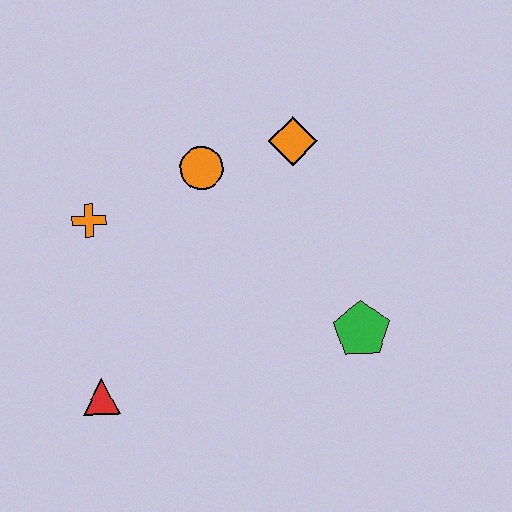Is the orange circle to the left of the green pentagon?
Yes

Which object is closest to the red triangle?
The orange cross is closest to the red triangle.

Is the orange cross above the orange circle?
No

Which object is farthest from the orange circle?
The red triangle is farthest from the orange circle.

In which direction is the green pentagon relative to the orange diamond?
The green pentagon is below the orange diamond.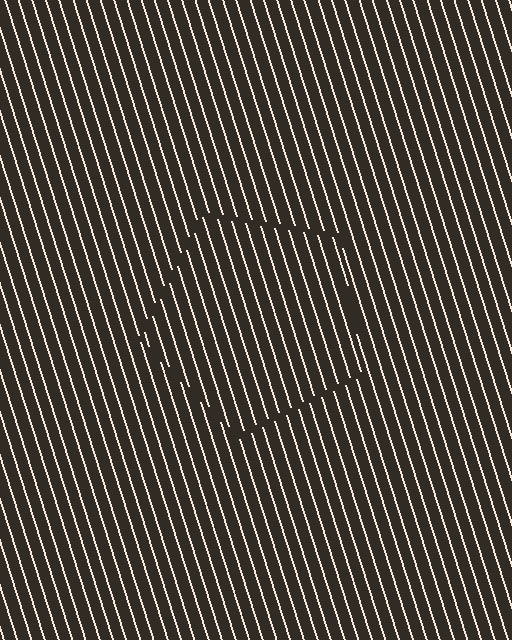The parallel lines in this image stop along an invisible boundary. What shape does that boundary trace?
An illusory pentagon. The interior of the shape contains the same grating, shifted by half a period — the contour is defined by the phase discontinuity where line-ends from the inner and outer gratings abut.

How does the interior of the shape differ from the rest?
The interior of the shape contains the same grating, shifted by half a period — the contour is defined by the phase discontinuity where line-ends from the inner and outer gratings abut.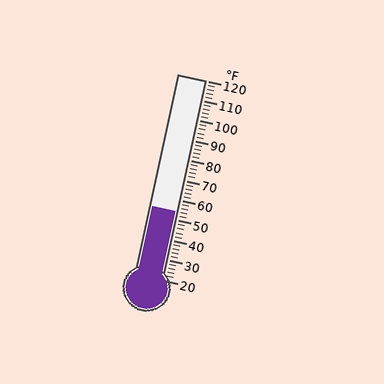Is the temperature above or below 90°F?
The temperature is below 90°F.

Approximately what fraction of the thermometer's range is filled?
The thermometer is filled to approximately 35% of its range.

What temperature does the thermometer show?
The thermometer shows approximately 54°F.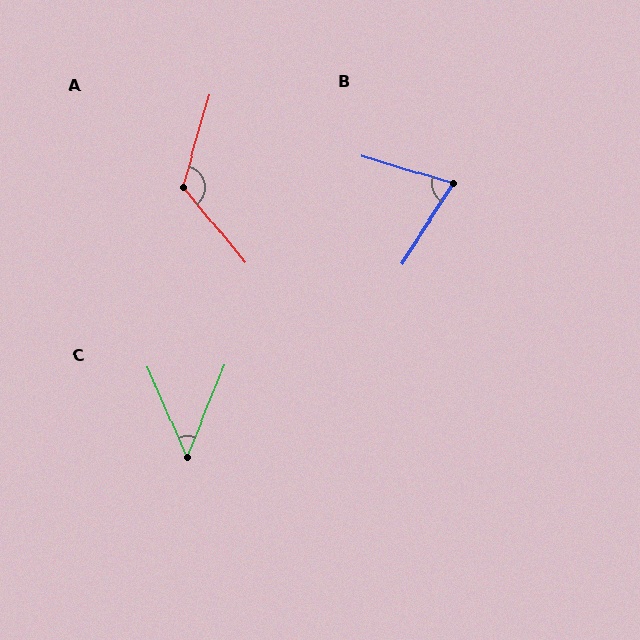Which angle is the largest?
A, at approximately 125 degrees.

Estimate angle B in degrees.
Approximately 74 degrees.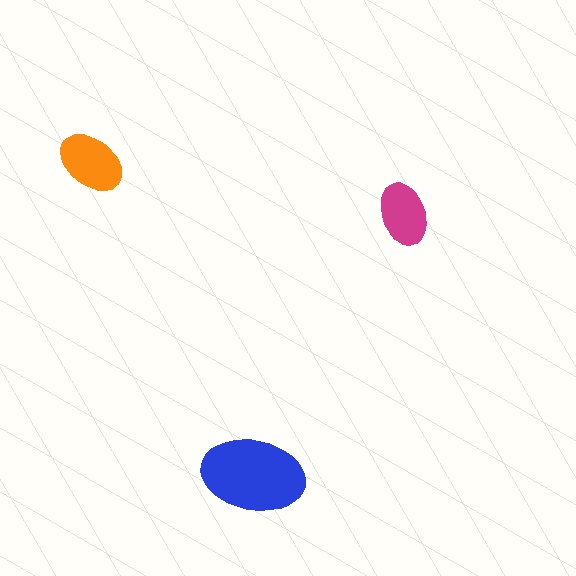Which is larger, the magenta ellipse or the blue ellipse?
The blue one.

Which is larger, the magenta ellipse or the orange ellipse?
The orange one.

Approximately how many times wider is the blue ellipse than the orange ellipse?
About 1.5 times wider.